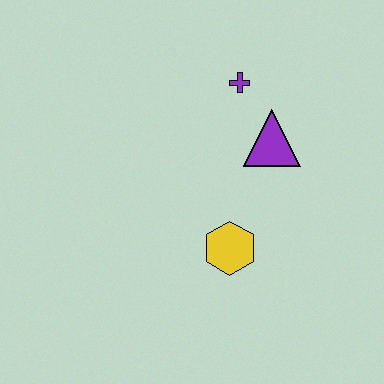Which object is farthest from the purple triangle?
The yellow hexagon is farthest from the purple triangle.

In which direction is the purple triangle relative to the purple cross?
The purple triangle is below the purple cross.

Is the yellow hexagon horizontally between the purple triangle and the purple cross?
No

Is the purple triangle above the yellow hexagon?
Yes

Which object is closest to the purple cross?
The purple triangle is closest to the purple cross.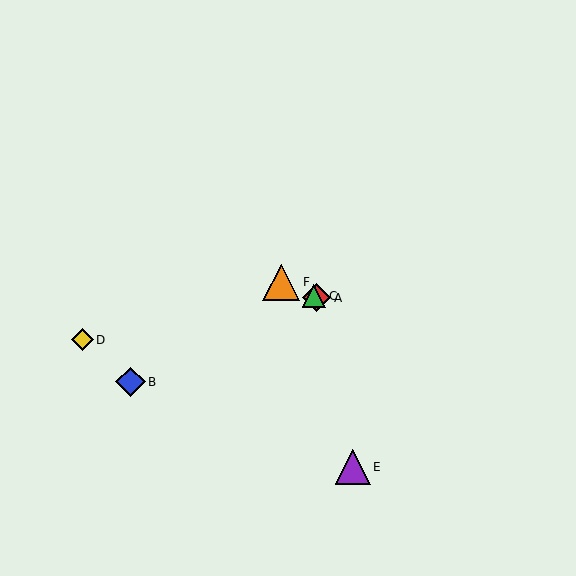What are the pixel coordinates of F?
Object F is at (281, 282).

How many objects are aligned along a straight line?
3 objects (A, C, F) are aligned along a straight line.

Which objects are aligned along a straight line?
Objects A, C, F are aligned along a straight line.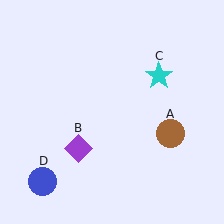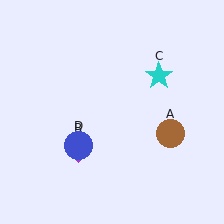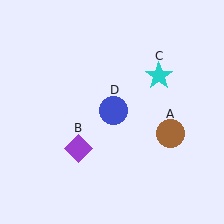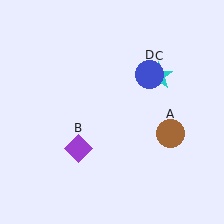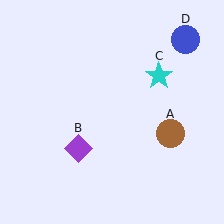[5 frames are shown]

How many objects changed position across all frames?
1 object changed position: blue circle (object D).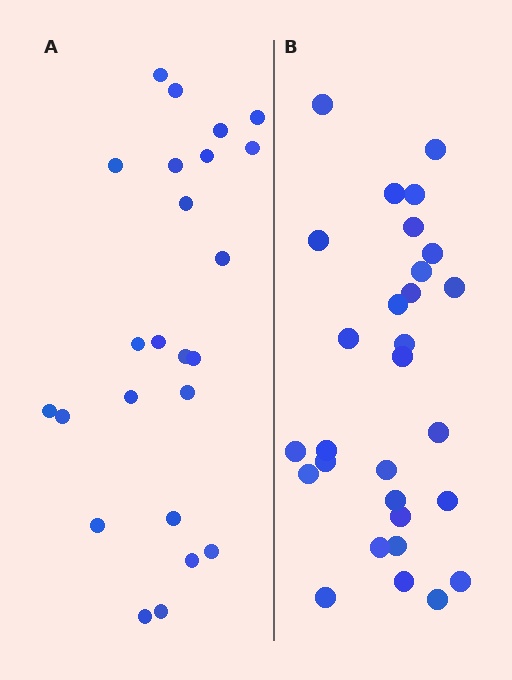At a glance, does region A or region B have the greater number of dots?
Region B (the right region) has more dots.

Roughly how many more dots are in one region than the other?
Region B has about 5 more dots than region A.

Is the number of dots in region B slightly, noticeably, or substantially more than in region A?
Region B has only slightly more — the two regions are fairly close. The ratio is roughly 1.2 to 1.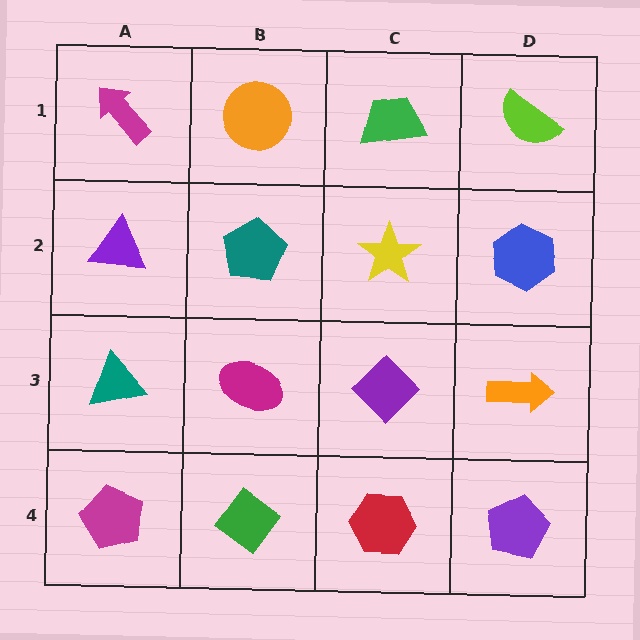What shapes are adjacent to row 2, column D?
A lime semicircle (row 1, column D), an orange arrow (row 3, column D), a yellow star (row 2, column C).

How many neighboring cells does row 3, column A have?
3.